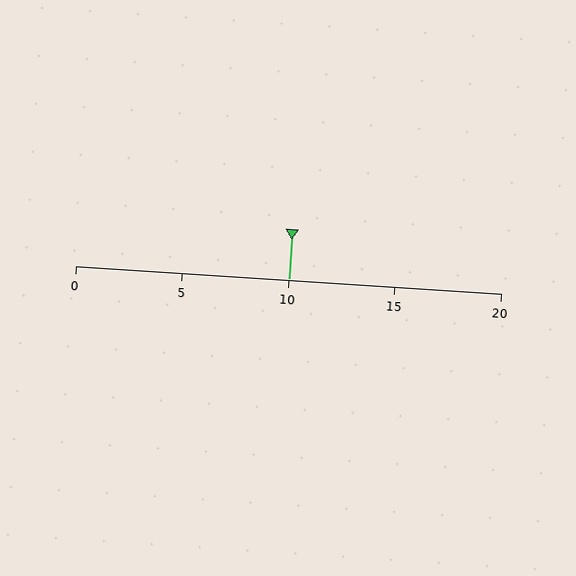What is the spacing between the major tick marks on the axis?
The major ticks are spaced 5 apart.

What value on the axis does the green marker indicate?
The marker indicates approximately 10.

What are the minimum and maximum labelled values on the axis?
The axis runs from 0 to 20.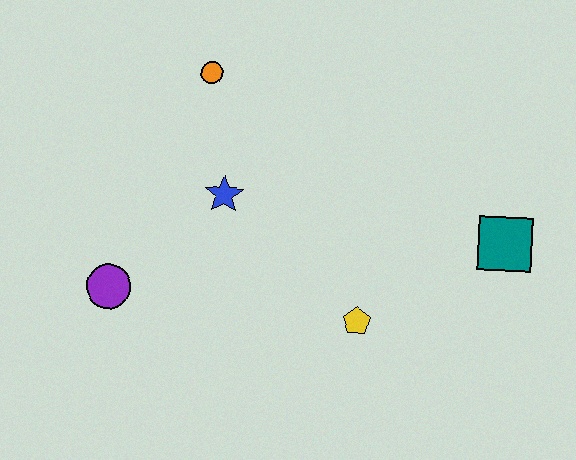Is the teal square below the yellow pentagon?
No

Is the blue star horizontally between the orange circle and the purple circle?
No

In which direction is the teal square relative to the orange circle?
The teal square is to the right of the orange circle.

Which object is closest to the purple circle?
The blue star is closest to the purple circle.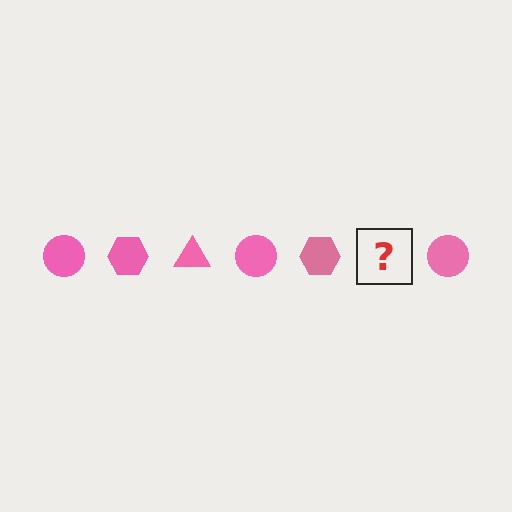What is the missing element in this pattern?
The missing element is a pink triangle.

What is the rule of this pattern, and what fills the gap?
The rule is that the pattern cycles through circle, hexagon, triangle shapes in pink. The gap should be filled with a pink triangle.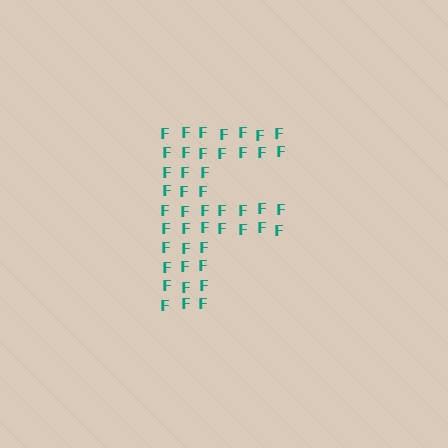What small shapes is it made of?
It is made of small letter F's.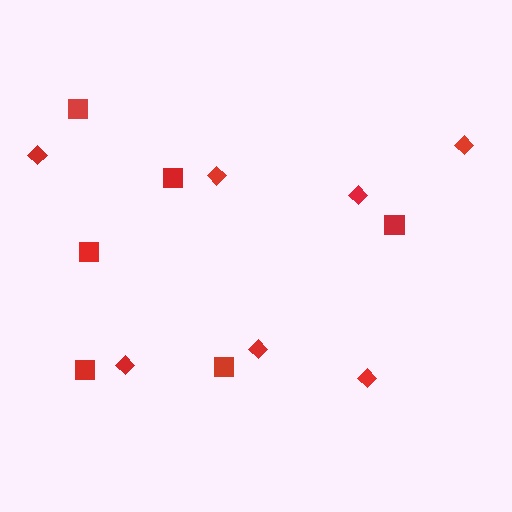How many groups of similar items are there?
There are 2 groups: one group of diamonds (7) and one group of squares (6).